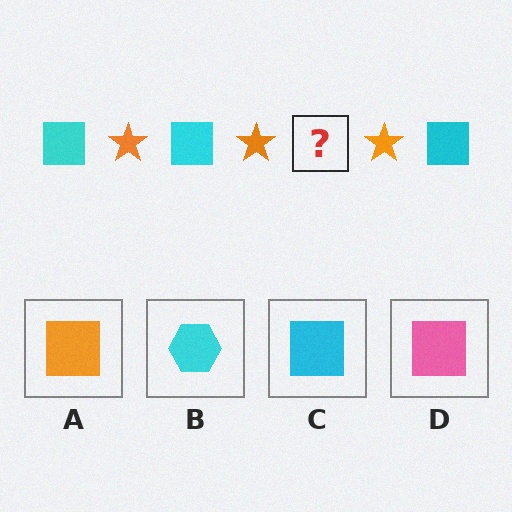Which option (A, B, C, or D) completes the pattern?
C.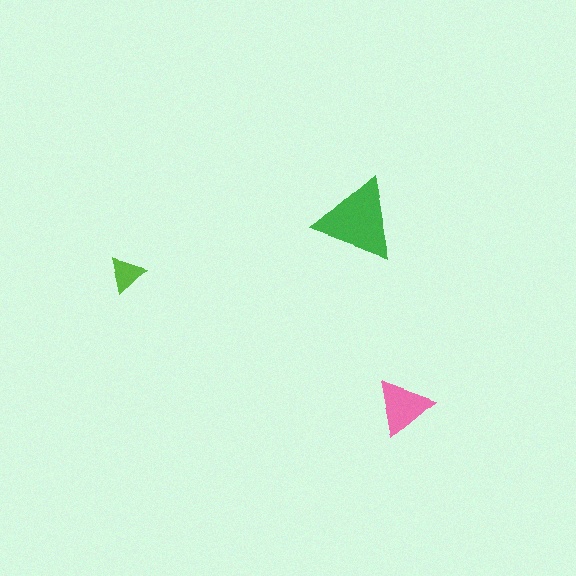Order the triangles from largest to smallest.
the green one, the pink one, the lime one.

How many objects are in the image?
There are 3 objects in the image.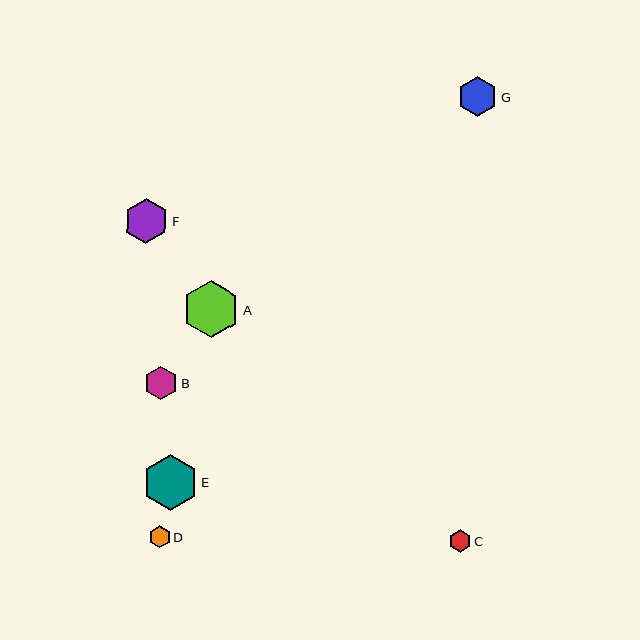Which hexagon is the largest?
Hexagon A is the largest with a size of approximately 57 pixels.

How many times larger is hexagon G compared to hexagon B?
Hexagon G is approximately 1.2 times the size of hexagon B.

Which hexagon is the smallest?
Hexagon D is the smallest with a size of approximately 22 pixels.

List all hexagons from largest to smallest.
From largest to smallest: A, E, F, G, B, C, D.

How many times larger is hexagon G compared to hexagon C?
Hexagon G is approximately 1.8 times the size of hexagon C.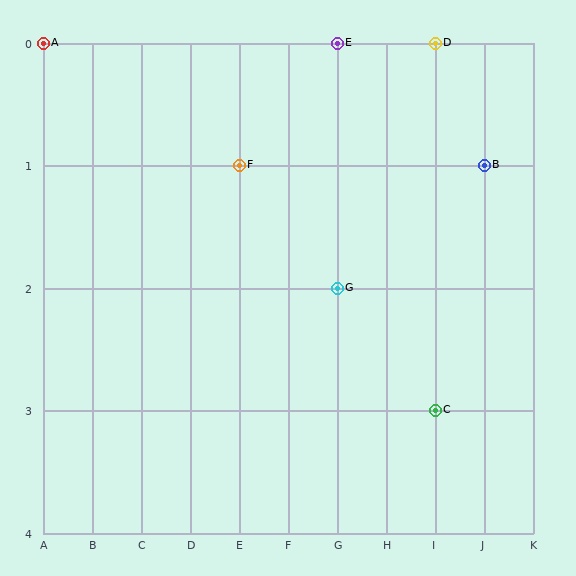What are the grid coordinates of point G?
Point G is at grid coordinates (G, 2).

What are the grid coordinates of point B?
Point B is at grid coordinates (J, 1).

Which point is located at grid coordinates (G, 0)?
Point E is at (G, 0).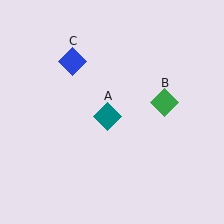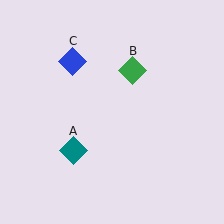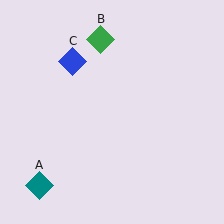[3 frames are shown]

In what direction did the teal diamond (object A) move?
The teal diamond (object A) moved down and to the left.